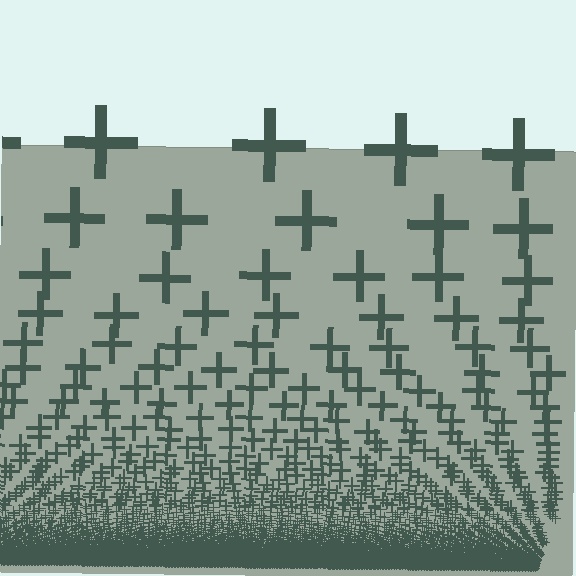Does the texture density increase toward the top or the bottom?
Density increases toward the bottom.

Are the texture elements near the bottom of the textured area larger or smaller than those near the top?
Smaller. The gradient is inverted — elements near the bottom are smaller and denser.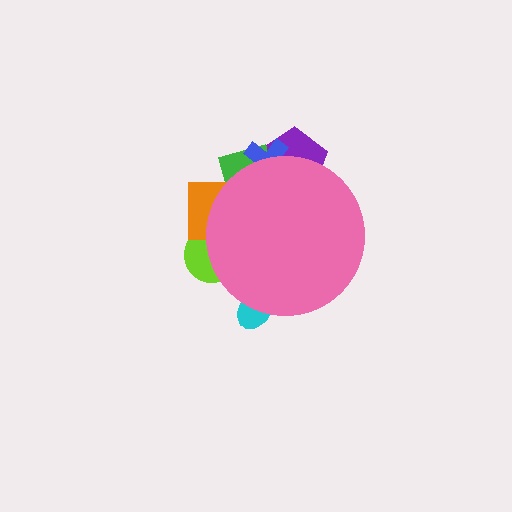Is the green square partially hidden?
Yes, the green square is partially hidden behind the pink circle.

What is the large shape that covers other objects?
A pink circle.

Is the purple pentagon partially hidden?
Yes, the purple pentagon is partially hidden behind the pink circle.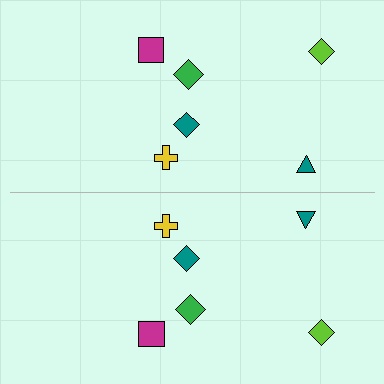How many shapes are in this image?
There are 12 shapes in this image.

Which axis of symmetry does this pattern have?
The pattern has a horizontal axis of symmetry running through the center of the image.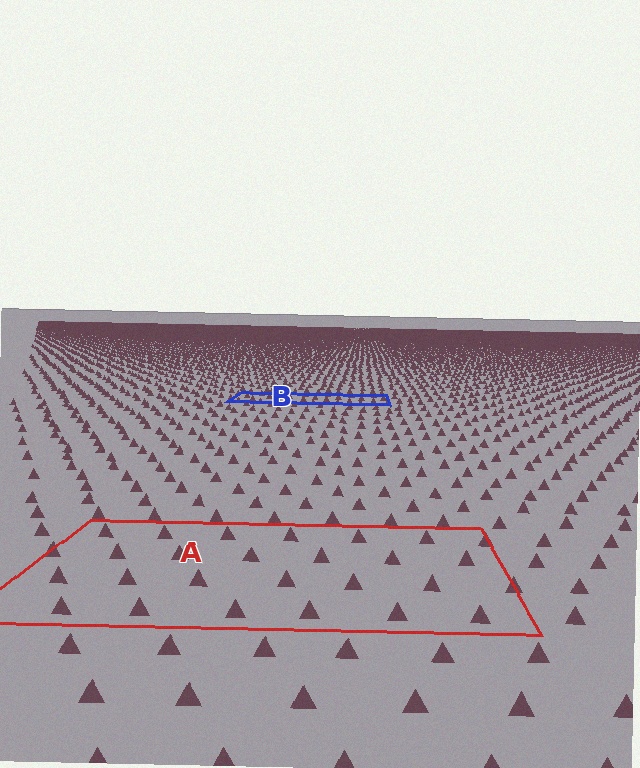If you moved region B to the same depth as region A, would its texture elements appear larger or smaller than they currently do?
They would appear larger. At a closer depth, the same texture elements are projected at a bigger on-screen size.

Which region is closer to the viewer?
Region A is closer. The texture elements there are larger and more spread out.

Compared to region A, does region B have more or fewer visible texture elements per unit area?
Region B has more texture elements per unit area — they are packed more densely because it is farther away.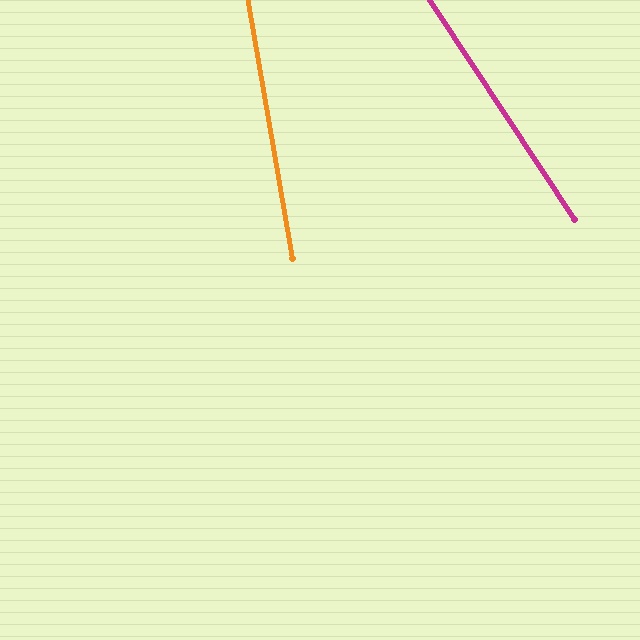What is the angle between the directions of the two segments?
Approximately 24 degrees.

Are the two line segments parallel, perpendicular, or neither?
Neither parallel nor perpendicular — they differ by about 24°.